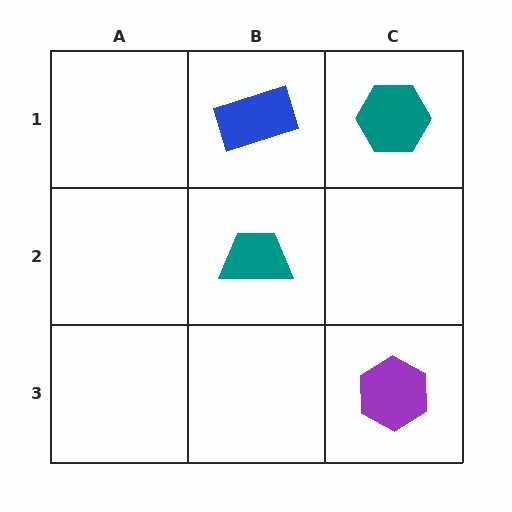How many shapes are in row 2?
1 shape.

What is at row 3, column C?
A purple hexagon.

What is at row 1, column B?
A blue rectangle.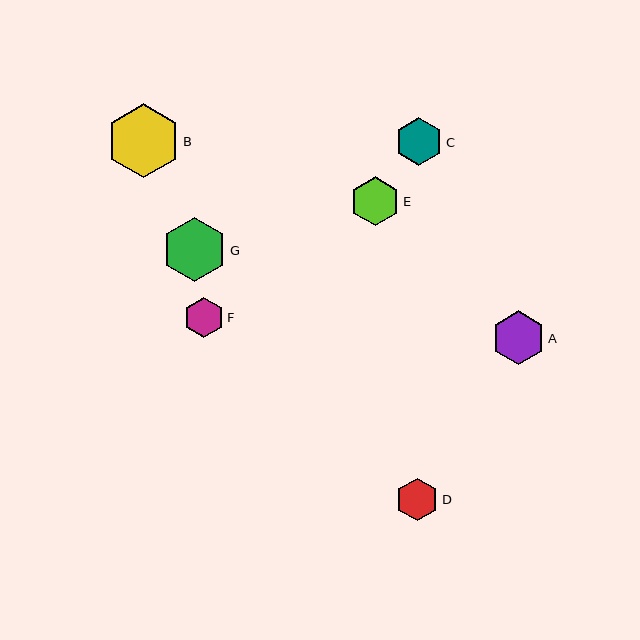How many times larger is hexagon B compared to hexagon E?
Hexagon B is approximately 1.5 times the size of hexagon E.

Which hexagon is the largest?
Hexagon B is the largest with a size of approximately 74 pixels.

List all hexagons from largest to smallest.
From largest to smallest: B, G, A, E, C, D, F.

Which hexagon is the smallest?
Hexagon F is the smallest with a size of approximately 41 pixels.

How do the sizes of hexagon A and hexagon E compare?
Hexagon A and hexagon E are approximately the same size.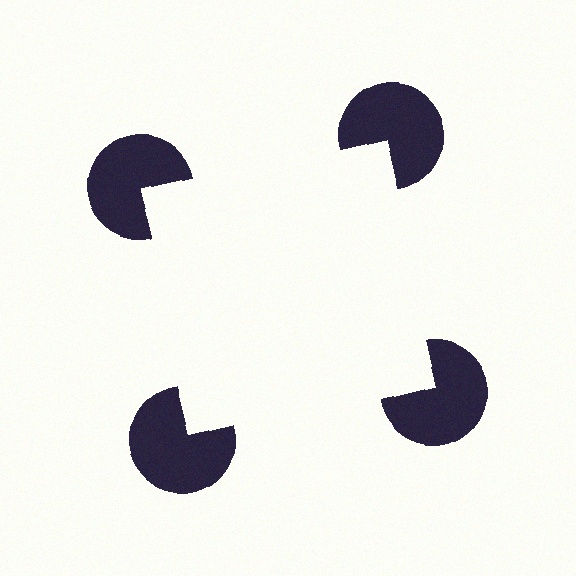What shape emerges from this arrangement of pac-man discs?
An illusory square — its edges are inferred from the aligned wedge cuts in the pac-man discs, not physically drawn.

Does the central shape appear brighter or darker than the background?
It typically appears slightly brighter than the background, even though no actual brightness change is drawn.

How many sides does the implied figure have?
4 sides.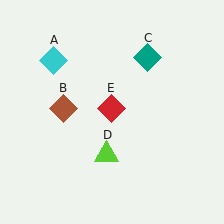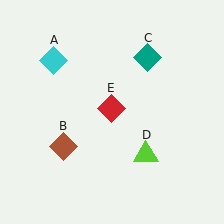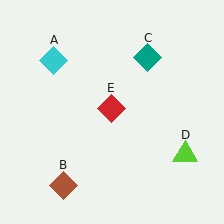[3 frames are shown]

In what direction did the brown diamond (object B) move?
The brown diamond (object B) moved down.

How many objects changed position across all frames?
2 objects changed position: brown diamond (object B), lime triangle (object D).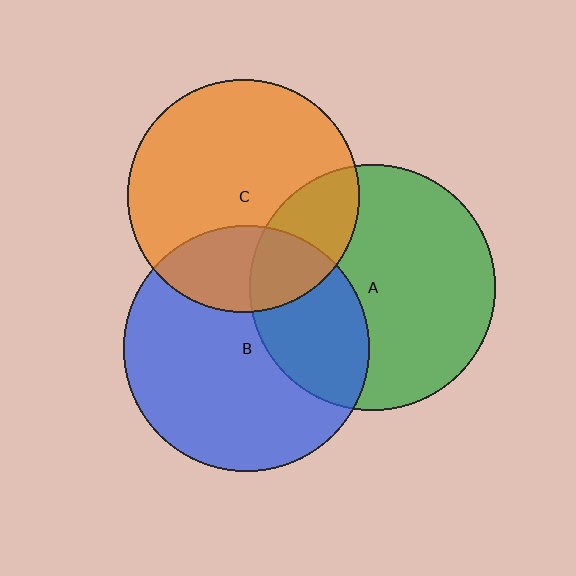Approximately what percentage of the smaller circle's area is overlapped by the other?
Approximately 25%.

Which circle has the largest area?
Circle B (blue).